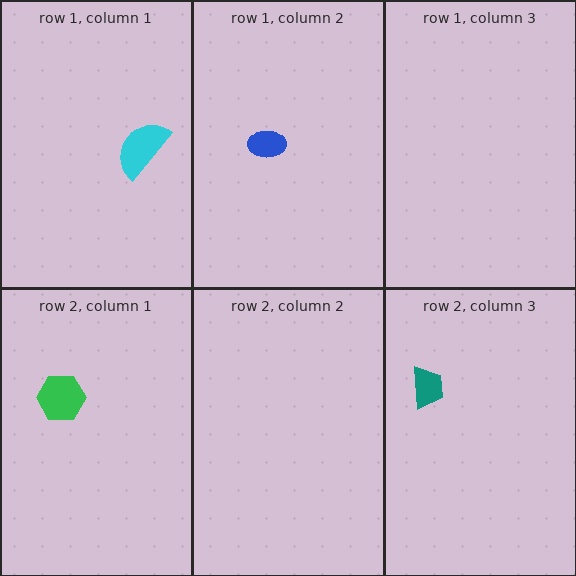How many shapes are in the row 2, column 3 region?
1.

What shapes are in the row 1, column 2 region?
The blue ellipse.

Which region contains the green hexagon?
The row 2, column 1 region.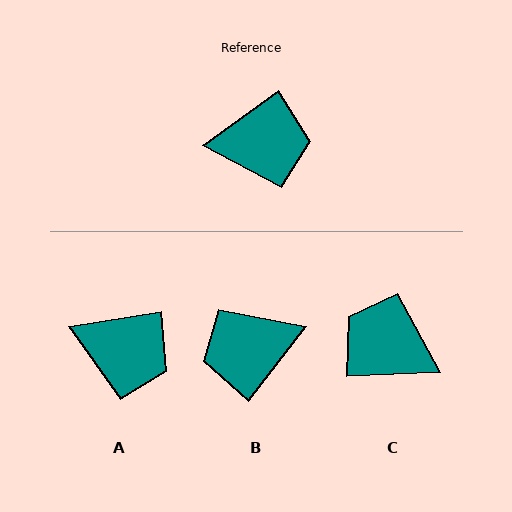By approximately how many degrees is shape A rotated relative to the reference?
Approximately 27 degrees clockwise.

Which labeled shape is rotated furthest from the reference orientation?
B, about 163 degrees away.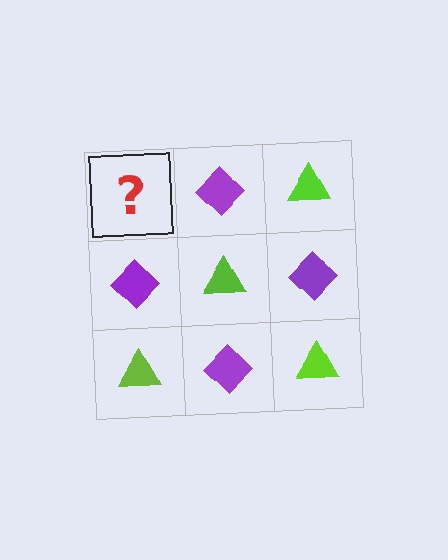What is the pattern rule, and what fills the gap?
The rule is that it alternates lime triangle and purple diamond in a checkerboard pattern. The gap should be filled with a lime triangle.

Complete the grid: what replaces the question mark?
The question mark should be replaced with a lime triangle.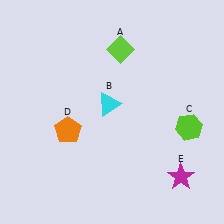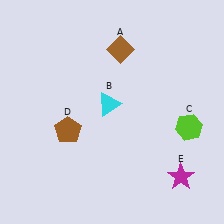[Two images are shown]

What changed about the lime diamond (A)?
In Image 1, A is lime. In Image 2, it changed to brown.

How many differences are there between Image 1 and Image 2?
There are 2 differences between the two images.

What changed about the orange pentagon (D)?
In Image 1, D is orange. In Image 2, it changed to brown.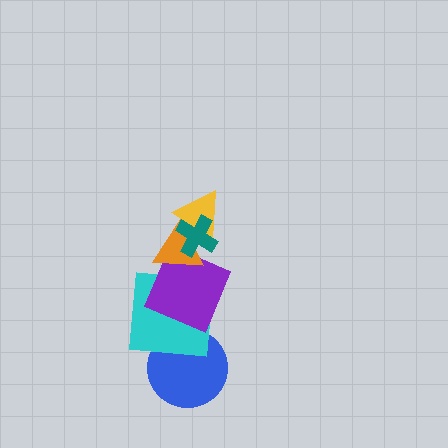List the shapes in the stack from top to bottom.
From top to bottom: the teal cross, the yellow triangle, the orange triangle, the purple square, the cyan square, the blue circle.